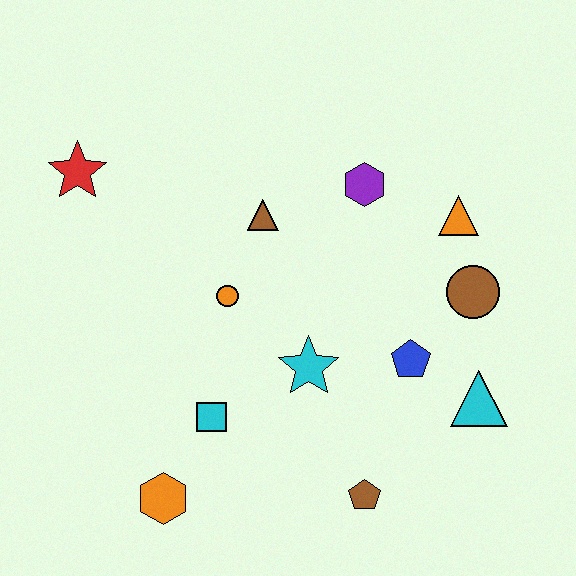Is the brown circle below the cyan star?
No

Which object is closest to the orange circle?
The brown triangle is closest to the orange circle.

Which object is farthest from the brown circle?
The red star is farthest from the brown circle.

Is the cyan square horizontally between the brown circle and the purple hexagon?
No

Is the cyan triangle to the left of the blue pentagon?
No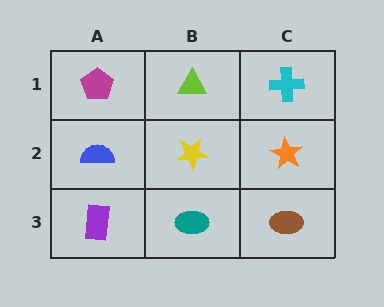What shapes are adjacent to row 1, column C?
An orange star (row 2, column C), a lime triangle (row 1, column B).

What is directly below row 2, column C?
A brown ellipse.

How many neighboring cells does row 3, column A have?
2.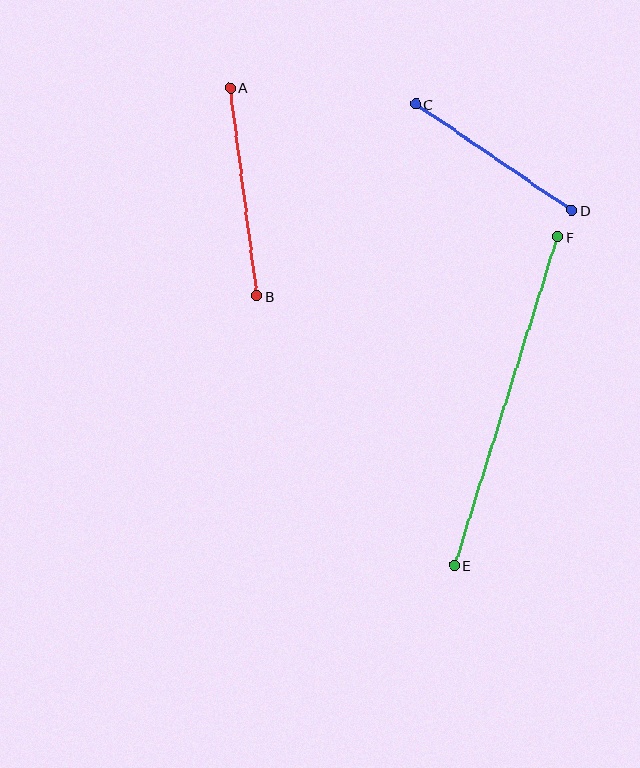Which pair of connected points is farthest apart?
Points E and F are farthest apart.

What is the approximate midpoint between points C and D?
The midpoint is at approximately (493, 157) pixels.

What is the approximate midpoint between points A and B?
The midpoint is at approximately (243, 192) pixels.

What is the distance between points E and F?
The distance is approximately 344 pixels.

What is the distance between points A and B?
The distance is approximately 210 pixels.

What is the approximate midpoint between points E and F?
The midpoint is at approximately (506, 401) pixels.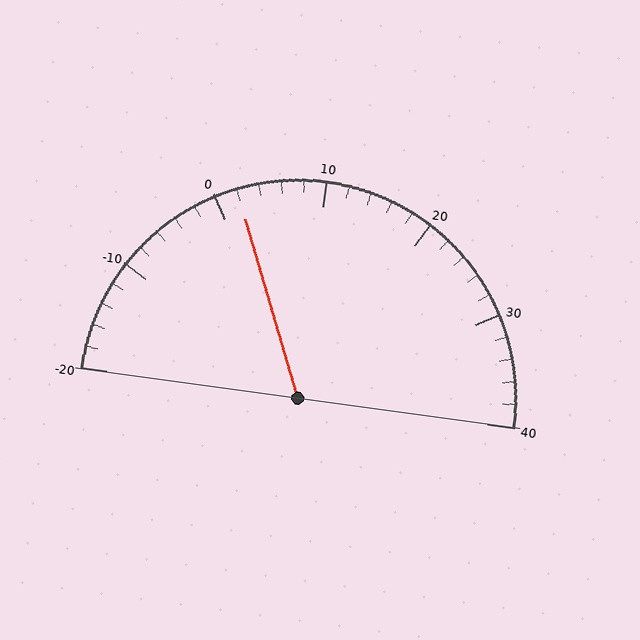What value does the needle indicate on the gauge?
The needle indicates approximately 2.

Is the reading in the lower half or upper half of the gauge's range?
The reading is in the lower half of the range (-20 to 40).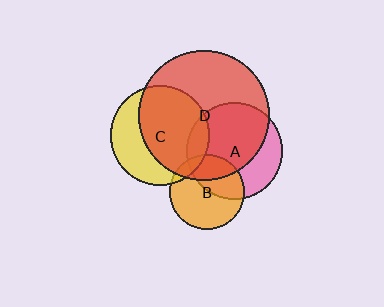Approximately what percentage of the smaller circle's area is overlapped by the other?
Approximately 65%.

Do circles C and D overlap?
Yes.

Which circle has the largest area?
Circle D (red).